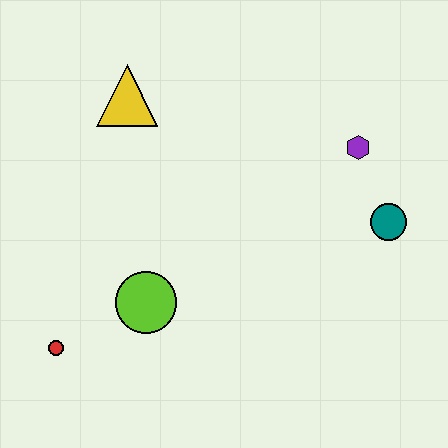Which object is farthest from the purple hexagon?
The red circle is farthest from the purple hexagon.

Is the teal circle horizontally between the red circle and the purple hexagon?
No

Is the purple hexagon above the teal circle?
Yes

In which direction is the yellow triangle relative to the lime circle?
The yellow triangle is above the lime circle.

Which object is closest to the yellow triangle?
The lime circle is closest to the yellow triangle.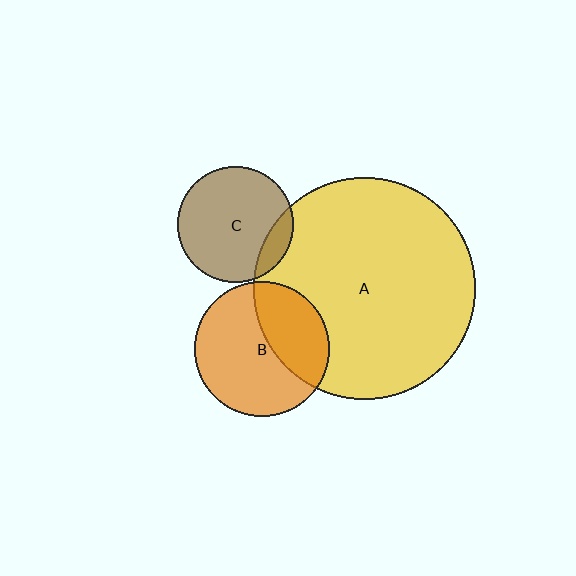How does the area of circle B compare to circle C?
Approximately 1.3 times.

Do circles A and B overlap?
Yes.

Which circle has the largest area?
Circle A (yellow).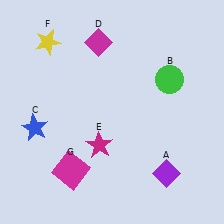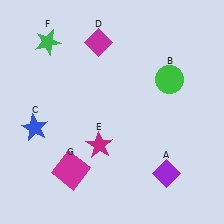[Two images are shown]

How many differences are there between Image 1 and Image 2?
There is 1 difference between the two images.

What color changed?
The star (F) changed from yellow in Image 1 to green in Image 2.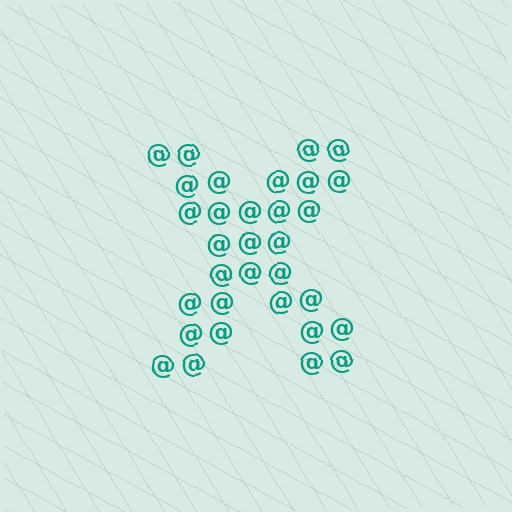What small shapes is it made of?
It is made of small at signs.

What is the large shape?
The large shape is the letter X.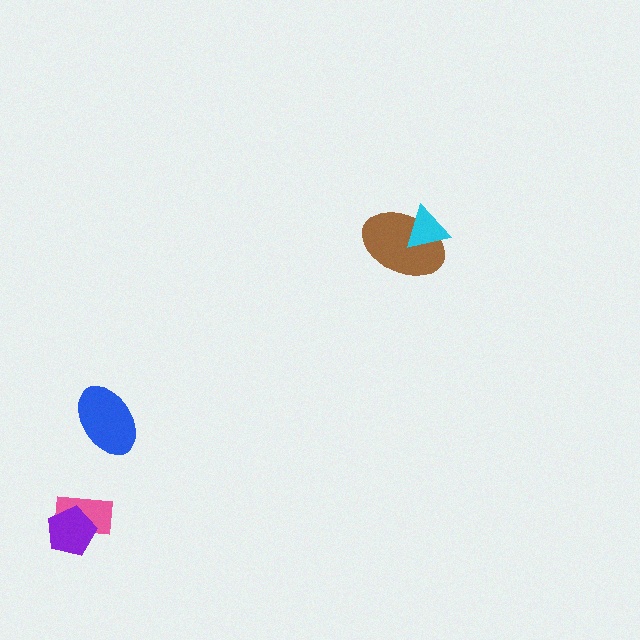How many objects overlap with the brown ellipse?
1 object overlaps with the brown ellipse.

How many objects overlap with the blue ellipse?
0 objects overlap with the blue ellipse.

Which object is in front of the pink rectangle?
The purple pentagon is in front of the pink rectangle.